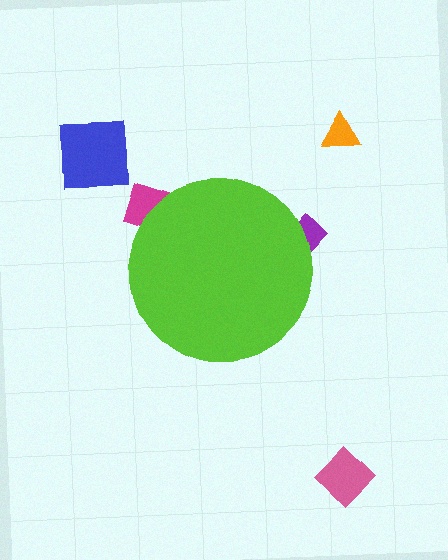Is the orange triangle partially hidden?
No, the orange triangle is fully visible.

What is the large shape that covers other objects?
A lime circle.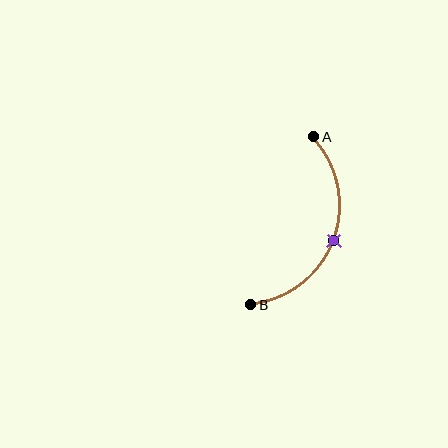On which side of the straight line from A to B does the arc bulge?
The arc bulges to the right of the straight line connecting A and B.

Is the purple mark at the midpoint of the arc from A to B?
Yes. The purple mark lies on the arc at equal arc-length from both A and B — it is the arc midpoint.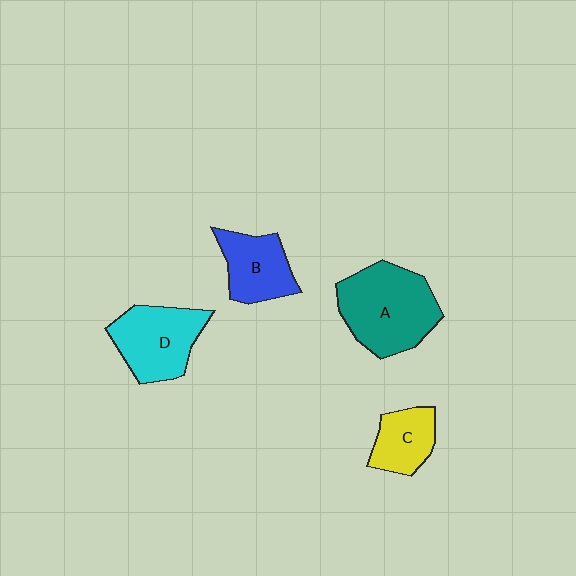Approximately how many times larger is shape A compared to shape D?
Approximately 1.3 times.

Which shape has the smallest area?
Shape C (yellow).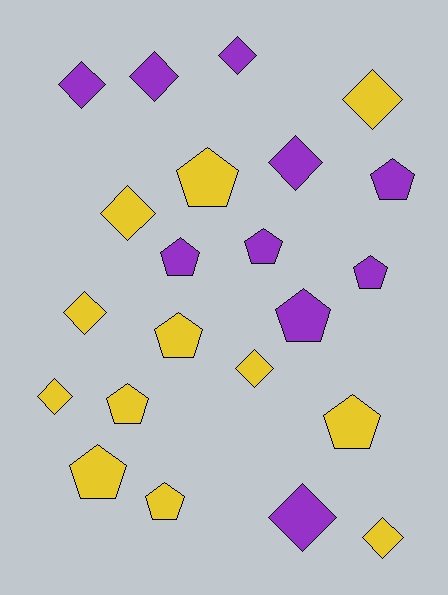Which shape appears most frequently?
Diamond, with 11 objects.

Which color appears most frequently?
Yellow, with 12 objects.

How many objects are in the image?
There are 22 objects.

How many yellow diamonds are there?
There are 6 yellow diamonds.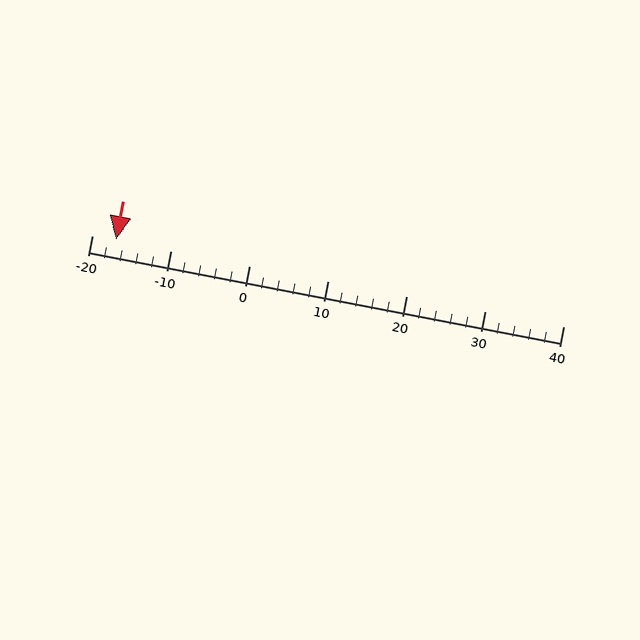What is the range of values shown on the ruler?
The ruler shows values from -20 to 40.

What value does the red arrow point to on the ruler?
The red arrow points to approximately -17.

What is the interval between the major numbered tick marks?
The major tick marks are spaced 10 units apart.